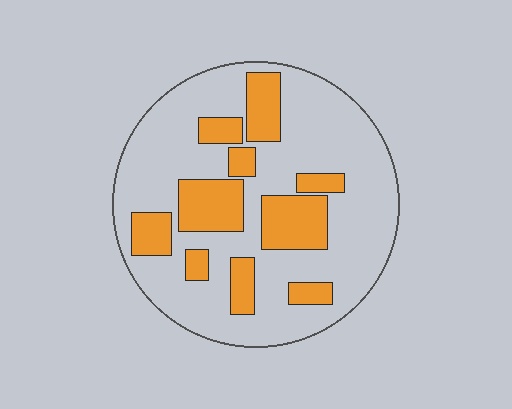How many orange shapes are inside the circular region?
10.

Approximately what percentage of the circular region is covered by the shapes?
Approximately 25%.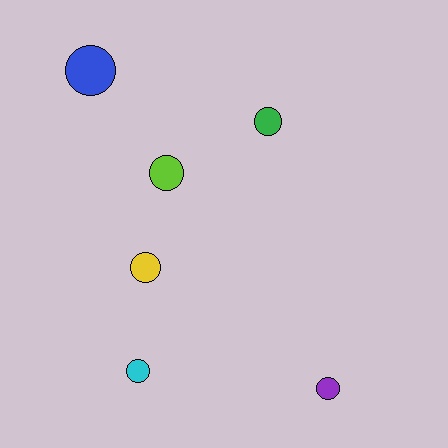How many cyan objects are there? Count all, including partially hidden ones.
There is 1 cyan object.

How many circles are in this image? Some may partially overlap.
There are 6 circles.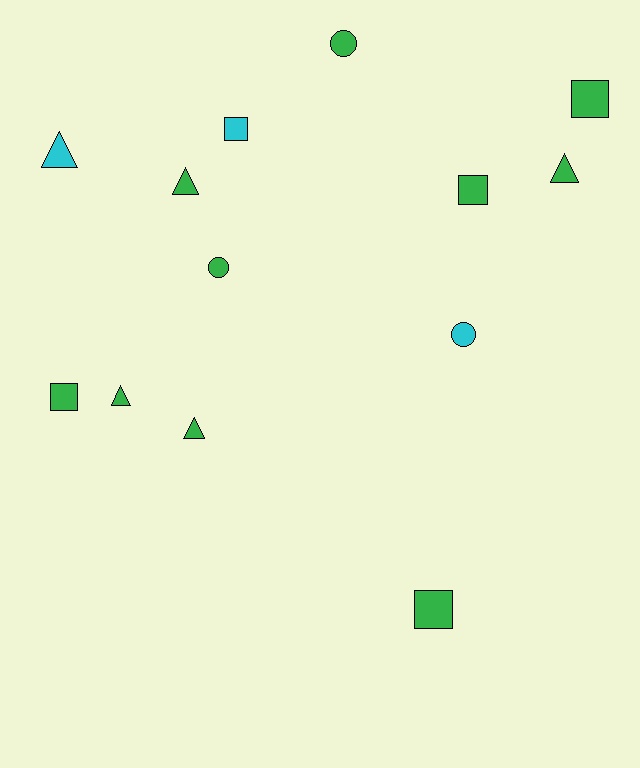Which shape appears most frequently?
Square, with 5 objects.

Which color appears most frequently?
Green, with 10 objects.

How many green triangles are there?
There are 4 green triangles.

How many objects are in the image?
There are 13 objects.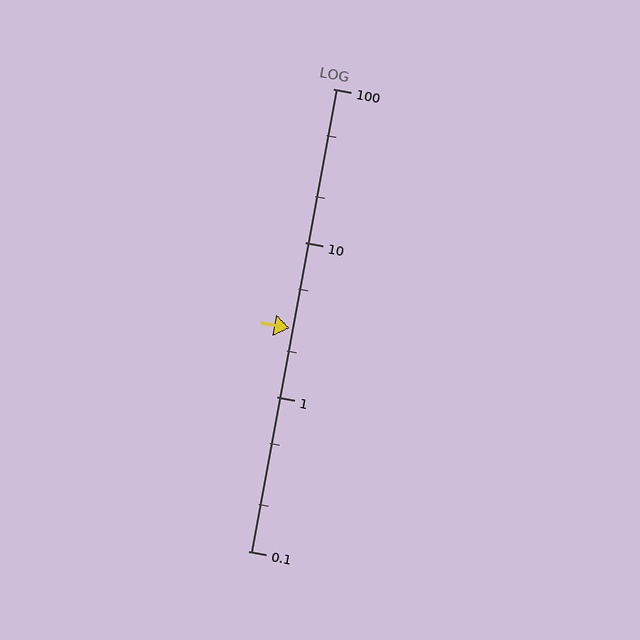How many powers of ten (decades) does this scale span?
The scale spans 3 decades, from 0.1 to 100.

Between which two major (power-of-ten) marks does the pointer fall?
The pointer is between 1 and 10.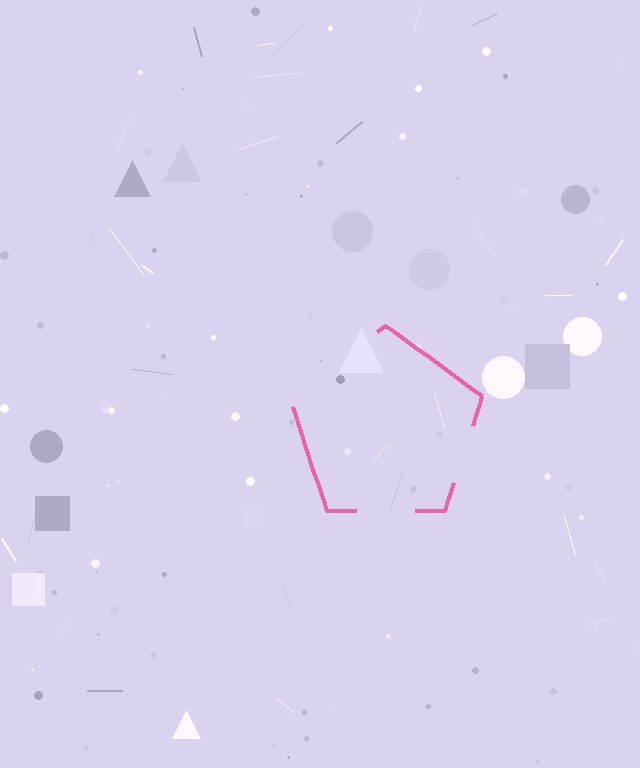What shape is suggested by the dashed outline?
The dashed outline suggests a pentagon.